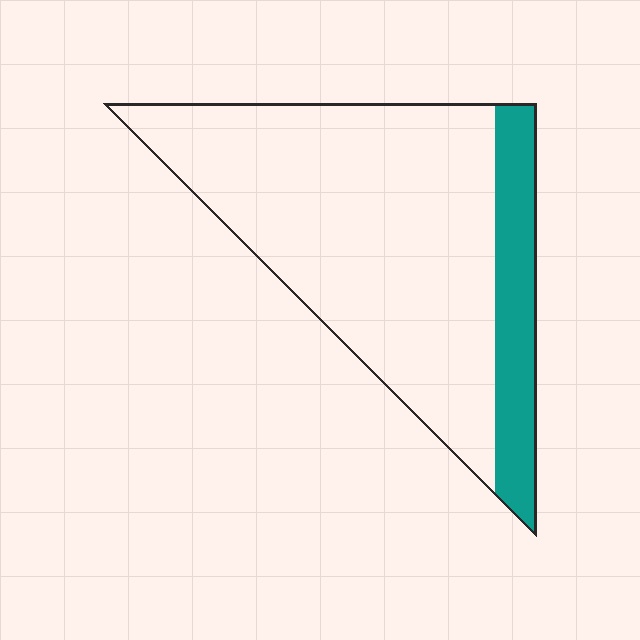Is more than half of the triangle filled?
No.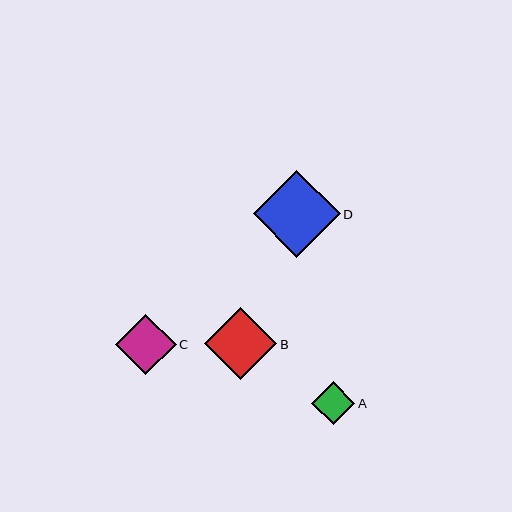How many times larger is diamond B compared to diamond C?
Diamond B is approximately 1.2 times the size of diamond C.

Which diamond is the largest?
Diamond D is the largest with a size of approximately 87 pixels.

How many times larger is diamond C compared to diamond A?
Diamond C is approximately 1.4 times the size of diamond A.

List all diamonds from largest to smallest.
From largest to smallest: D, B, C, A.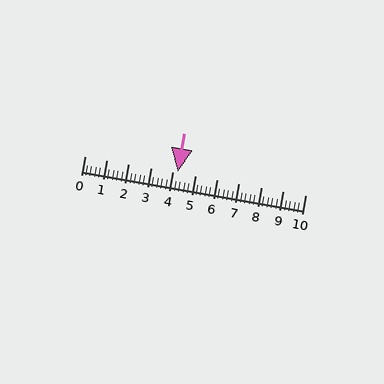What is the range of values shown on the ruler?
The ruler shows values from 0 to 10.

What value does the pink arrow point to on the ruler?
The pink arrow points to approximately 4.2.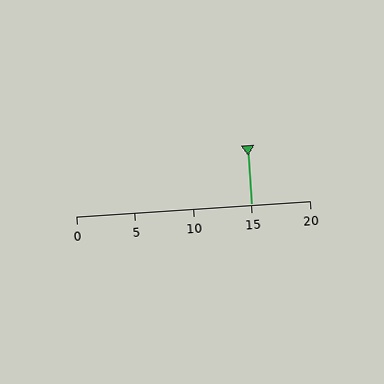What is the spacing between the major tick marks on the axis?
The major ticks are spaced 5 apart.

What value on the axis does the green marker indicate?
The marker indicates approximately 15.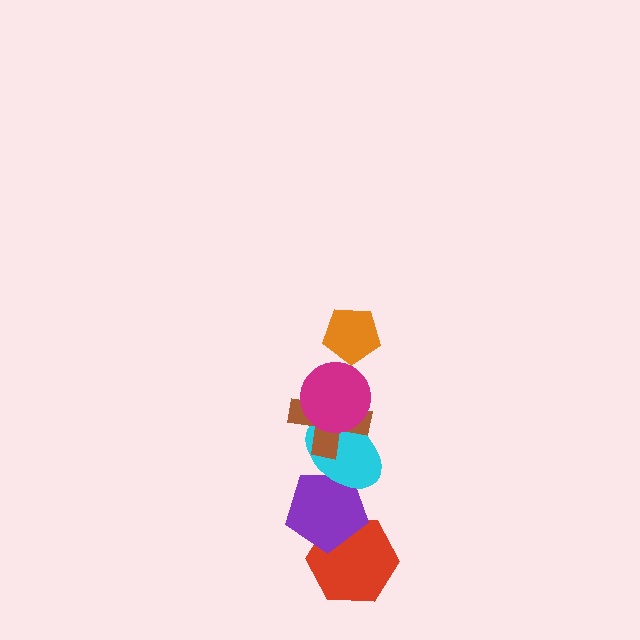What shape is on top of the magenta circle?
The orange pentagon is on top of the magenta circle.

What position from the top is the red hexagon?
The red hexagon is 6th from the top.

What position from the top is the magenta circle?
The magenta circle is 2nd from the top.